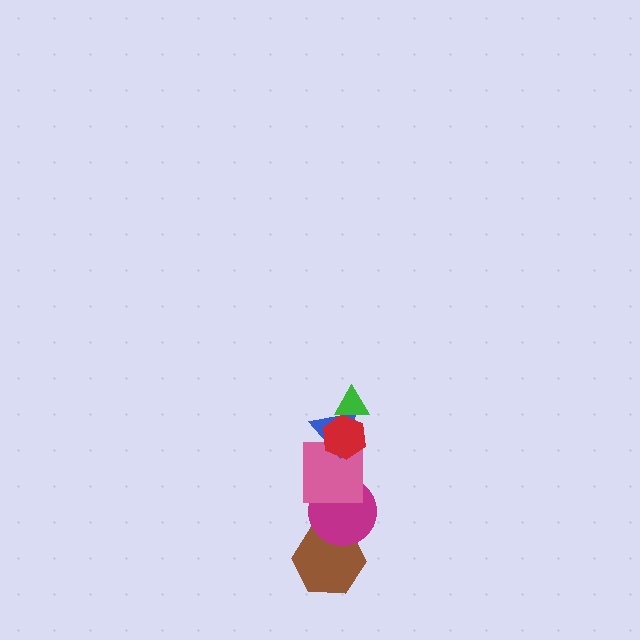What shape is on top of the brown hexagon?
The magenta circle is on top of the brown hexagon.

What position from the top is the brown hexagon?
The brown hexagon is 6th from the top.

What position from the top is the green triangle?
The green triangle is 1st from the top.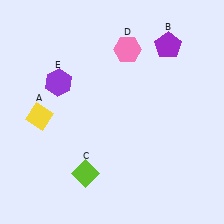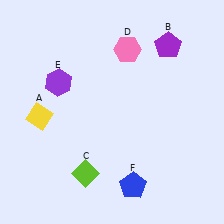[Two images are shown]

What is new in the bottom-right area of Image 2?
A blue pentagon (F) was added in the bottom-right area of Image 2.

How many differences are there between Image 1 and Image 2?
There is 1 difference between the two images.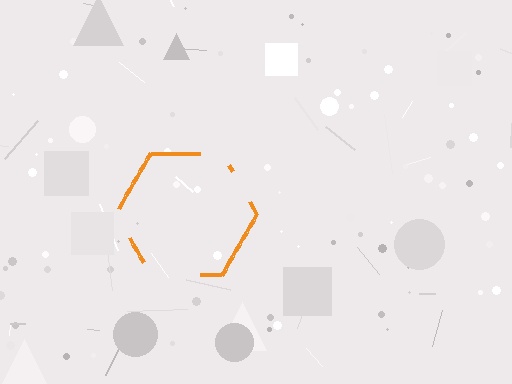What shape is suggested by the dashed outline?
The dashed outline suggests a hexagon.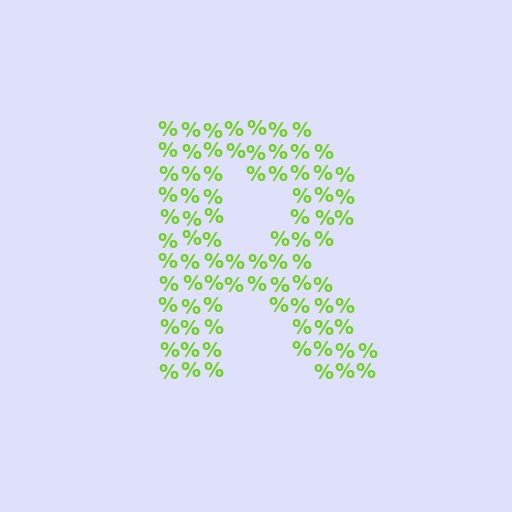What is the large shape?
The large shape is the letter R.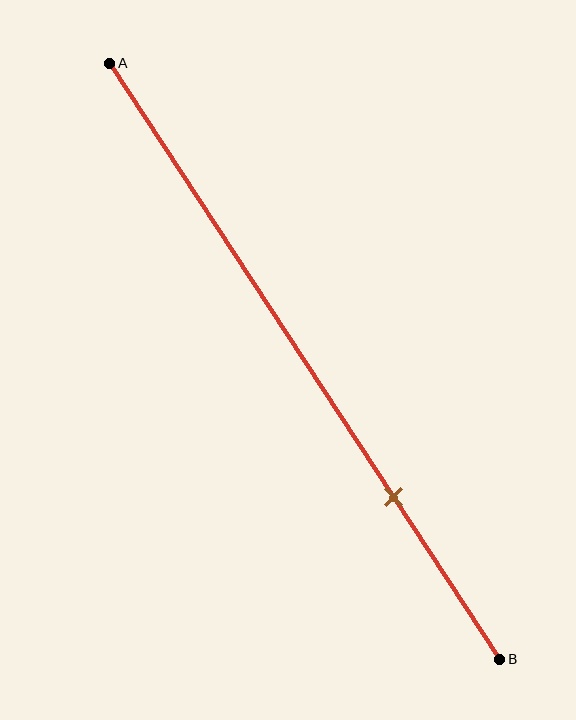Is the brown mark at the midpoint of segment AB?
No, the mark is at about 75% from A, not at the 50% midpoint.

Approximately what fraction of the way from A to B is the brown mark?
The brown mark is approximately 75% of the way from A to B.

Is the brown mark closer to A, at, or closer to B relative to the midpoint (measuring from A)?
The brown mark is closer to point B than the midpoint of segment AB.